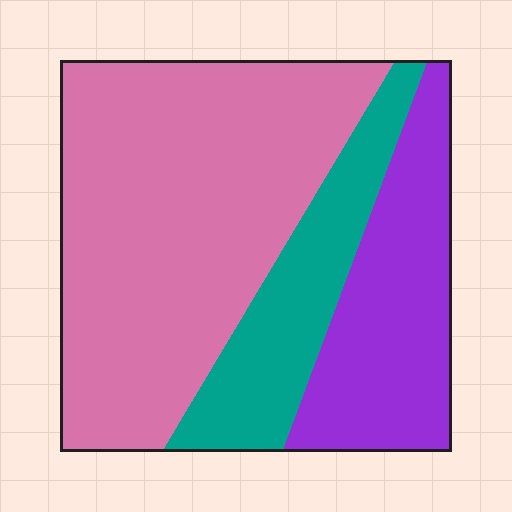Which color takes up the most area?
Pink, at roughly 55%.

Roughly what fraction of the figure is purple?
Purple covers 25% of the figure.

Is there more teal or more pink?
Pink.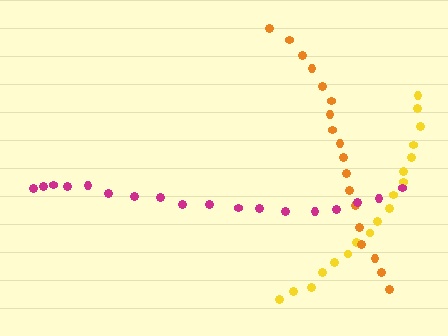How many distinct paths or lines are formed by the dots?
There are 3 distinct paths.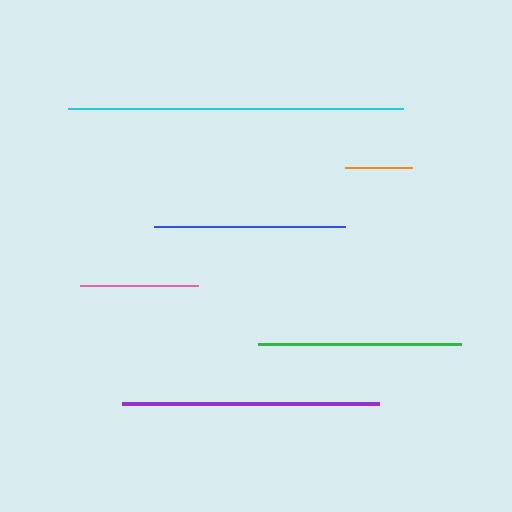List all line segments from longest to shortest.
From longest to shortest: cyan, purple, green, blue, pink, orange.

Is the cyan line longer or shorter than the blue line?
The cyan line is longer than the blue line.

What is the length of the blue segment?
The blue segment is approximately 191 pixels long.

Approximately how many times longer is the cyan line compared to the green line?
The cyan line is approximately 1.6 times the length of the green line.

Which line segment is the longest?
The cyan line is the longest at approximately 334 pixels.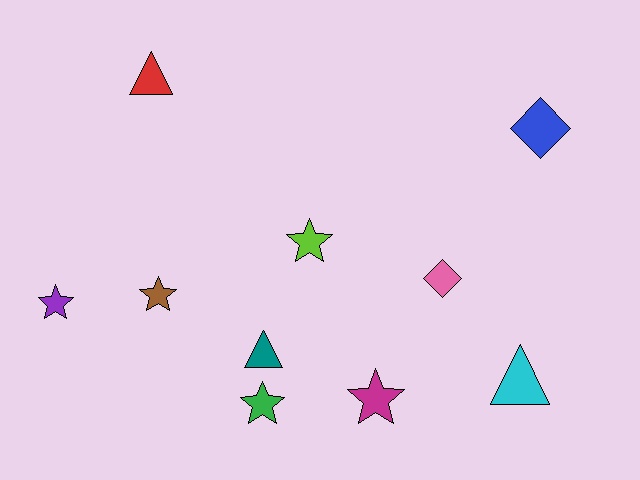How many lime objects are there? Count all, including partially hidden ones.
There is 1 lime object.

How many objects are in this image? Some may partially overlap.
There are 10 objects.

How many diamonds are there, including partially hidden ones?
There are 2 diamonds.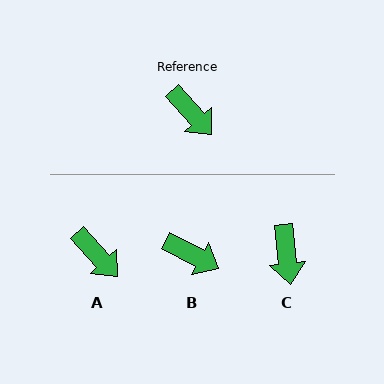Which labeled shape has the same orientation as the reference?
A.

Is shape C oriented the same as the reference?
No, it is off by about 36 degrees.